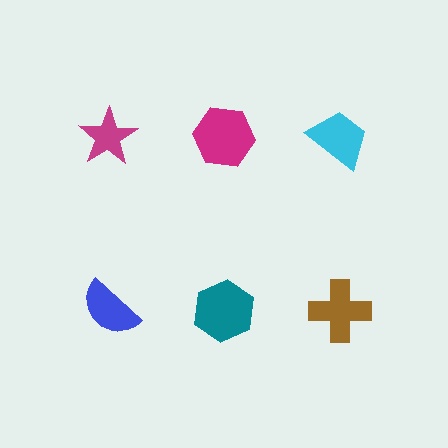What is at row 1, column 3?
A cyan trapezoid.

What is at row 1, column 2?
A magenta hexagon.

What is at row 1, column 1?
A magenta star.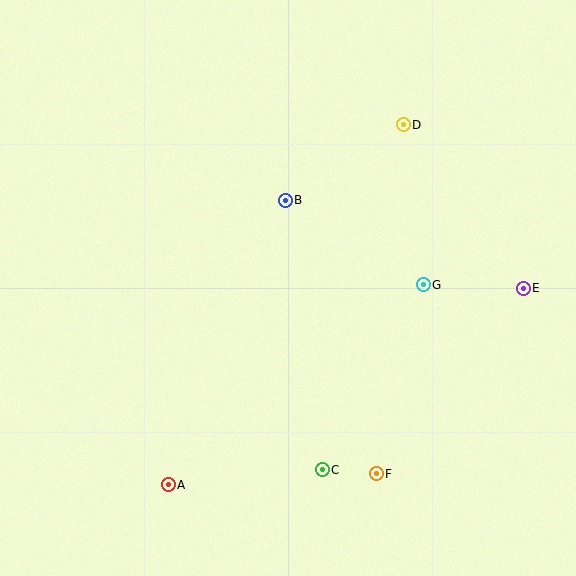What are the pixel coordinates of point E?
Point E is at (523, 288).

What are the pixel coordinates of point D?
Point D is at (403, 125).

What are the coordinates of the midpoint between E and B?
The midpoint between E and B is at (404, 244).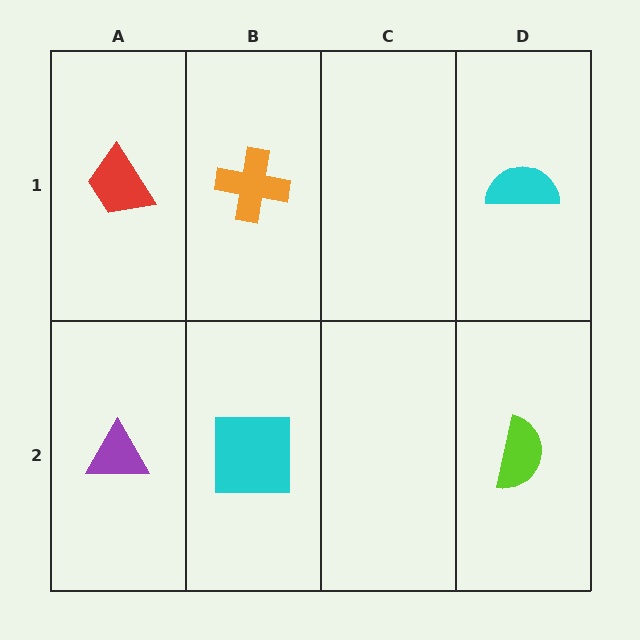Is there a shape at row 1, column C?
No, that cell is empty.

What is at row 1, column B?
An orange cross.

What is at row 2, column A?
A purple triangle.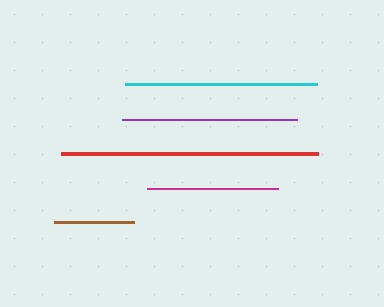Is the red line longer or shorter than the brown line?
The red line is longer than the brown line.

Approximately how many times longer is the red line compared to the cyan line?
The red line is approximately 1.3 times the length of the cyan line.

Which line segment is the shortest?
The brown line is the shortest at approximately 81 pixels.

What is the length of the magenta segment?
The magenta segment is approximately 131 pixels long.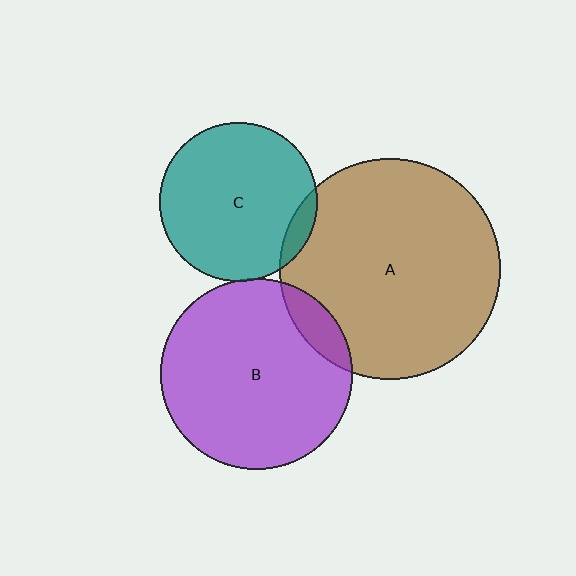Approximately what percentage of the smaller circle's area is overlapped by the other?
Approximately 10%.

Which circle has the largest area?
Circle A (brown).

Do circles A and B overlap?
Yes.